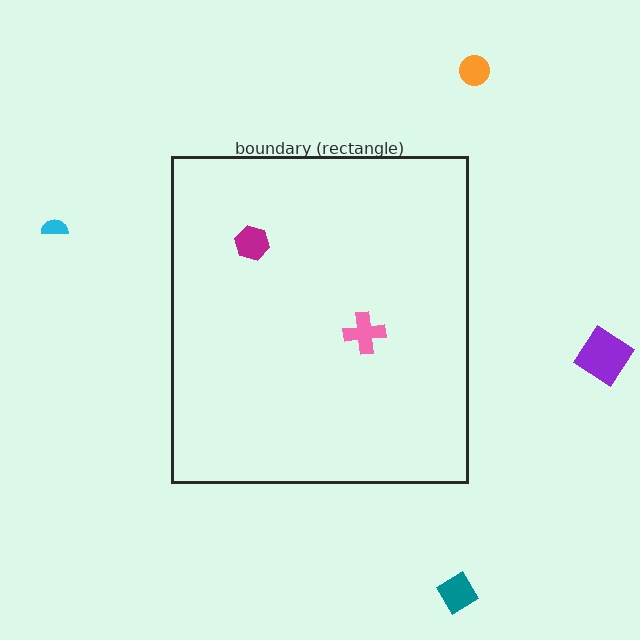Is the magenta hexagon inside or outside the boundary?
Inside.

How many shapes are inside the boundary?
2 inside, 4 outside.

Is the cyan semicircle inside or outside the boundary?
Outside.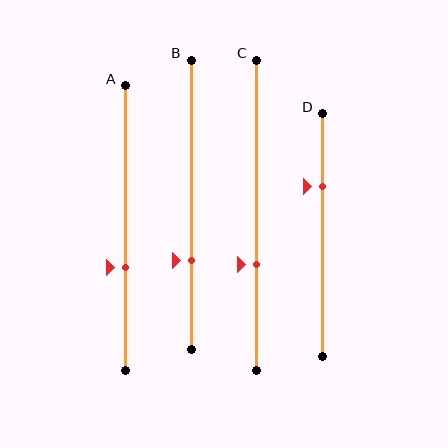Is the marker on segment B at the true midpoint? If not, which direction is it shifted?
No, the marker on segment B is shifted downward by about 19% of the segment length.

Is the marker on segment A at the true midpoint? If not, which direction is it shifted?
No, the marker on segment A is shifted downward by about 14% of the segment length.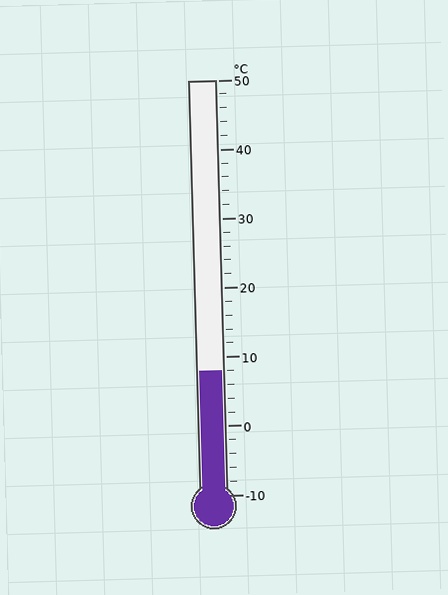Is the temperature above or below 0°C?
The temperature is above 0°C.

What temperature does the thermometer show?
The thermometer shows approximately 8°C.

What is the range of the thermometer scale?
The thermometer scale ranges from -10°C to 50°C.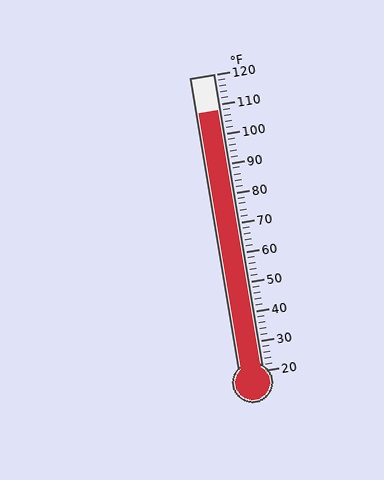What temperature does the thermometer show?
The thermometer shows approximately 108°F.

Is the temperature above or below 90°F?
The temperature is above 90°F.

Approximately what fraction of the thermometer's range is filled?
The thermometer is filled to approximately 90% of its range.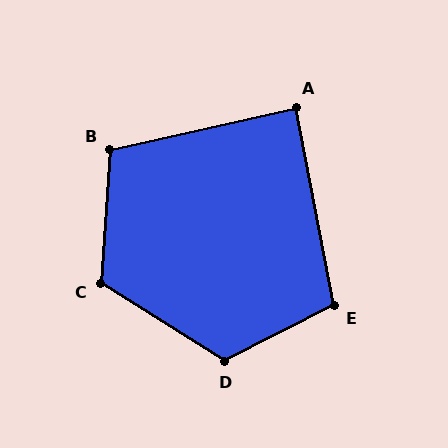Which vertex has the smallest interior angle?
A, at approximately 88 degrees.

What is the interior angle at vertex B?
Approximately 106 degrees (obtuse).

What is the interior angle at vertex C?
Approximately 118 degrees (obtuse).